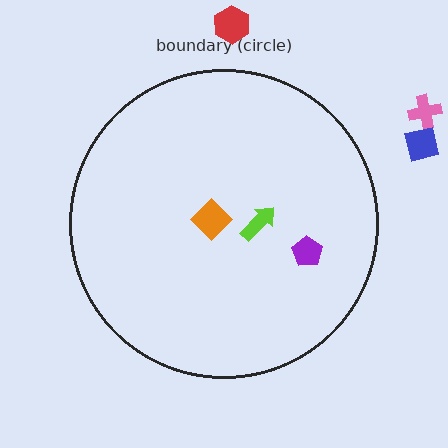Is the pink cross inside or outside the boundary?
Outside.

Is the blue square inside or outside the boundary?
Outside.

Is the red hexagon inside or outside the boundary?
Outside.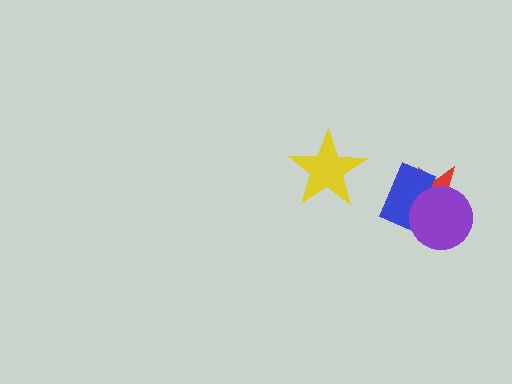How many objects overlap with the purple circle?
2 objects overlap with the purple circle.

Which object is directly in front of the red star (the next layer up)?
The blue rectangle is directly in front of the red star.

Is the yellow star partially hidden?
No, no other shape covers it.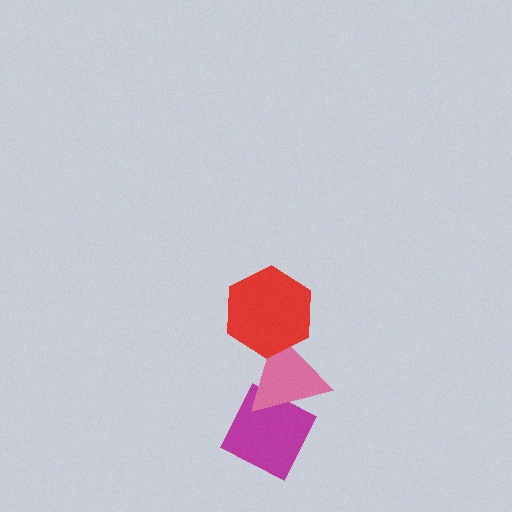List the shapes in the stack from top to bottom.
From top to bottom: the red hexagon, the pink triangle, the magenta diamond.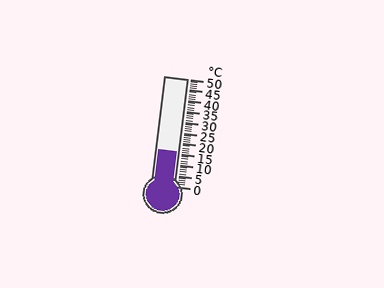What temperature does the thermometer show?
The thermometer shows approximately 16°C.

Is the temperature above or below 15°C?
The temperature is above 15°C.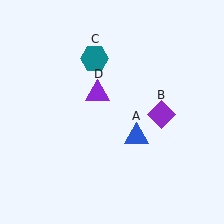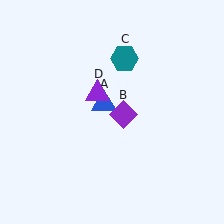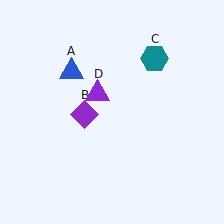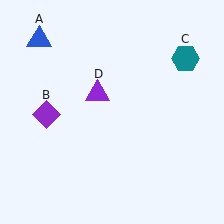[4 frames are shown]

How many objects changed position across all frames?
3 objects changed position: blue triangle (object A), purple diamond (object B), teal hexagon (object C).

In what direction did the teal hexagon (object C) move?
The teal hexagon (object C) moved right.